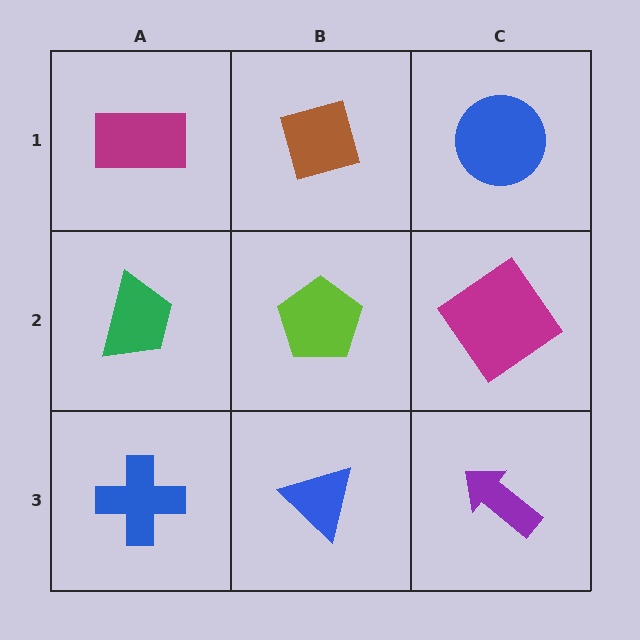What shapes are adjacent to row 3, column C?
A magenta diamond (row 2, column C), a blue triangle (row 3, column B).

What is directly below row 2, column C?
A purple arrow.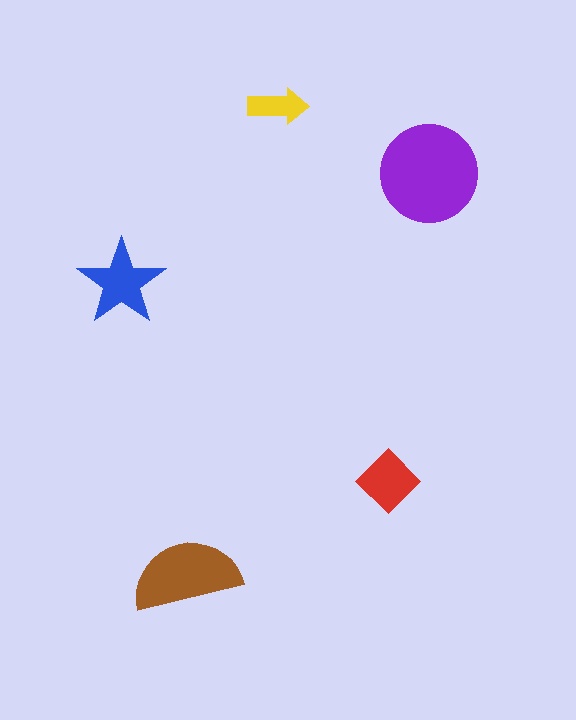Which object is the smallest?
The yellow arrow.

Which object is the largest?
The purple circle.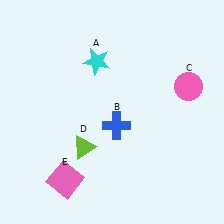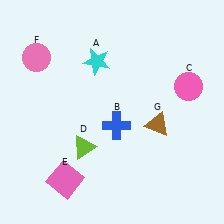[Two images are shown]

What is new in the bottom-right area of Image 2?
A brown triangle (G) was added in the bottom-right area of Image 2.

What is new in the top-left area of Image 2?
A pink circle (F) was added in the top-left area of Image 2.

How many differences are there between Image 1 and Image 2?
There are 2 differences between the two images.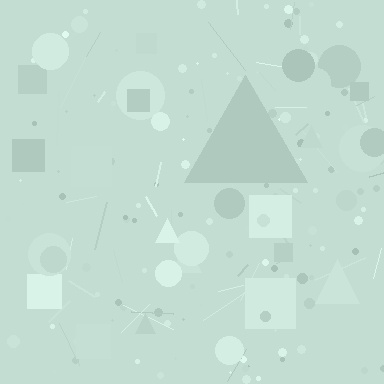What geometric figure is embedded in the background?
A triangle is embedded in the background.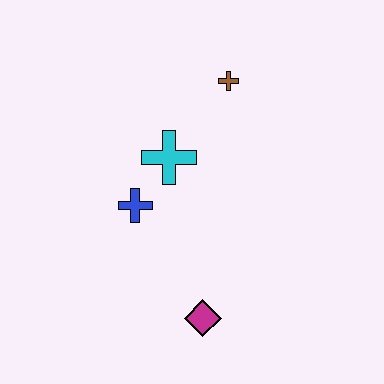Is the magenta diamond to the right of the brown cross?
No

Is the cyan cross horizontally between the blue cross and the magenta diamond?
Yes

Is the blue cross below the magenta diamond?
No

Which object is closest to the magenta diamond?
The blue cross is closest to the magenta diamond.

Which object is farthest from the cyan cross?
The magenta diamond is farthest from the cyan cross.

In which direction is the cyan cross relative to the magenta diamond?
The cyan cross is above the magenta diamond.